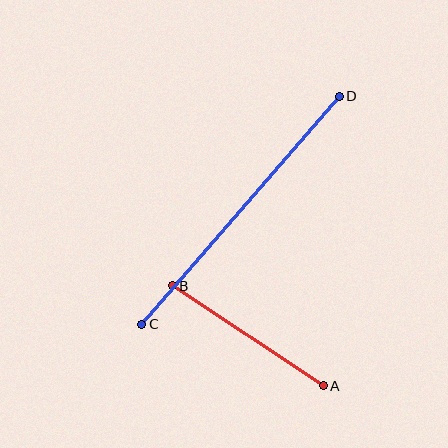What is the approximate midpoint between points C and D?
The midpoint is at approximately (240, 210) pixels.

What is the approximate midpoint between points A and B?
The midpoint is at approximately (248, 336) pixels.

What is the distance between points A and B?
The distance is approximately 181 pixels.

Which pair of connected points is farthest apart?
Points C and D are farthest apart.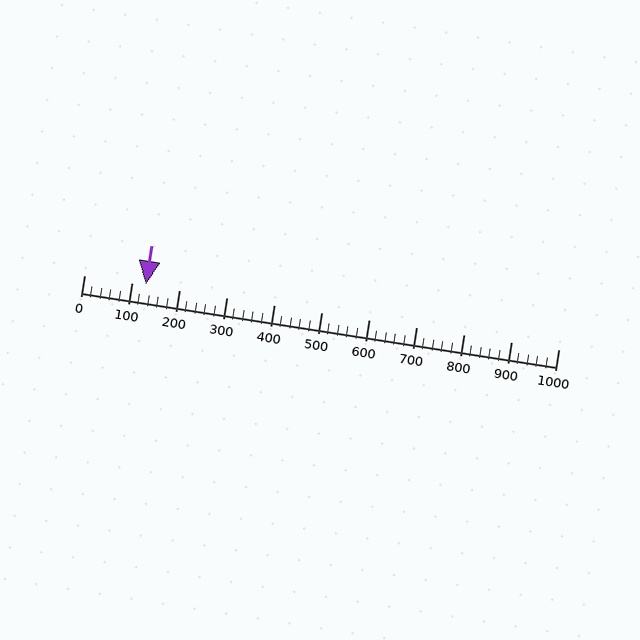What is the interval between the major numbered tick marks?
The major tick marks are spaced 100 units apart.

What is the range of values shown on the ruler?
The ruler shows values from 0 to 1000.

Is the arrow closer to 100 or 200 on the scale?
The arrow is closer to 100.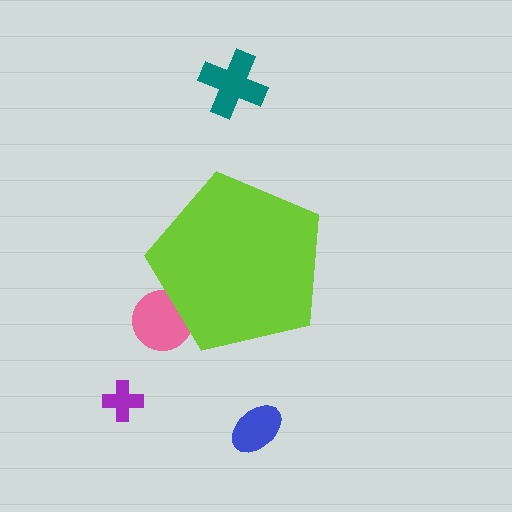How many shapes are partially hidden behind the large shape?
1 shape is partially hidden.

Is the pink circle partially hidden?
Yes, the pink circle is partially hidden behind the lime pentagon.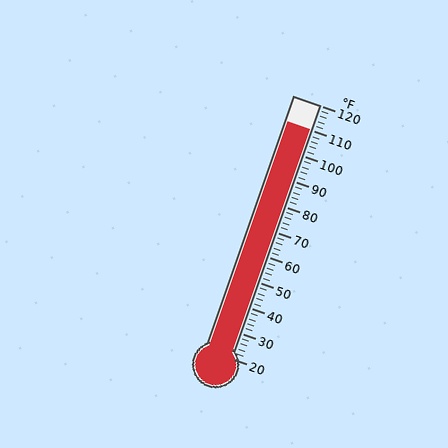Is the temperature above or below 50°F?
The temperature is above 50°F.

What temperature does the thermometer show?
The thermometer shows approximately 110°F.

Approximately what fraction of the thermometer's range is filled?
The thermometer is filled to approximately 90% of its range.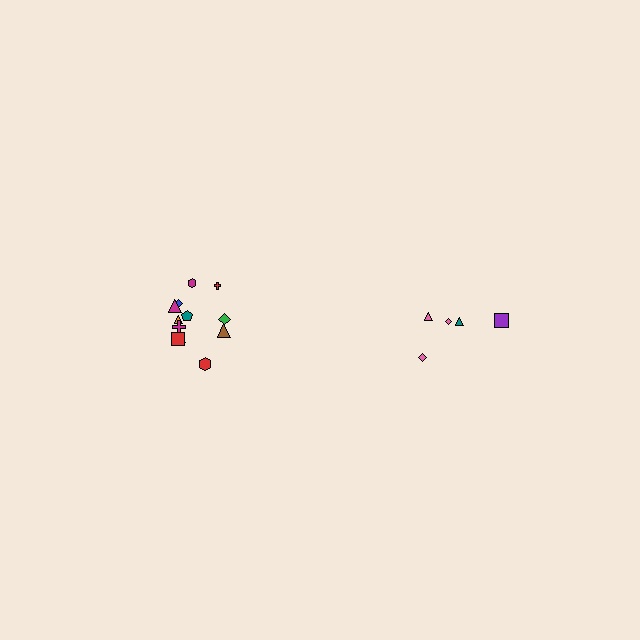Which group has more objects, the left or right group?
The left group.